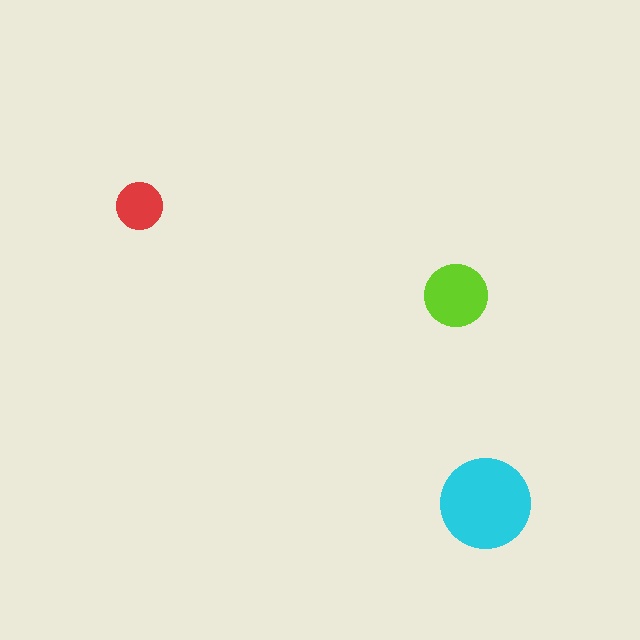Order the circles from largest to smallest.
the cyan one, the lime one, the red one.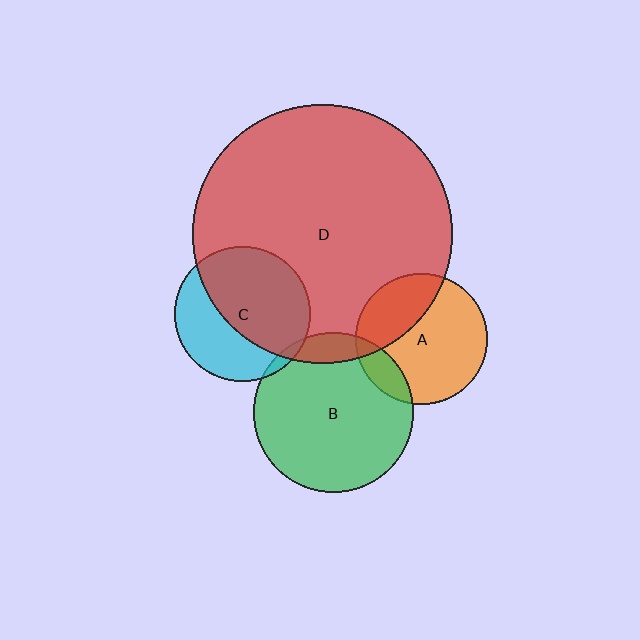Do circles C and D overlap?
Yes.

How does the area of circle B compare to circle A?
Approximately 1.5 times.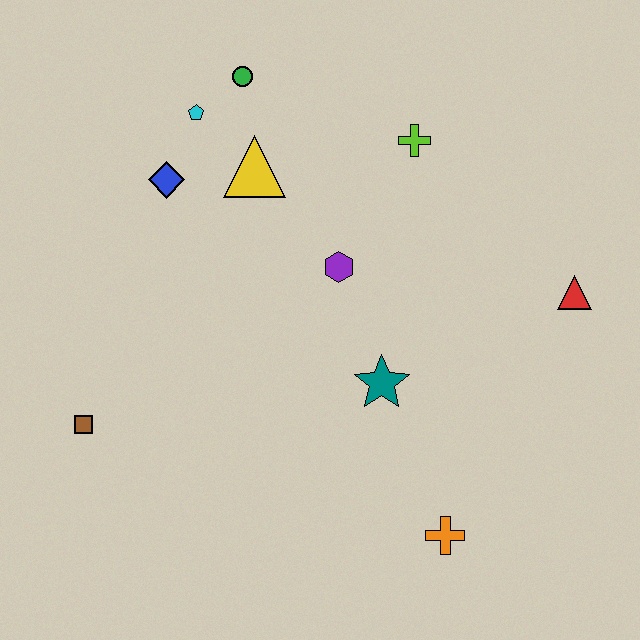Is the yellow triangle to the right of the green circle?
Yes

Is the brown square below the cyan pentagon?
Yes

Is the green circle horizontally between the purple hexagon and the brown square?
Yes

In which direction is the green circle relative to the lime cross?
The green circle is to the left of the lime cross.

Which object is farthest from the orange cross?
The green circle is farthest from the orange cross.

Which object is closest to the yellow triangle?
The cyan pentagon is closest to the yellow triangle.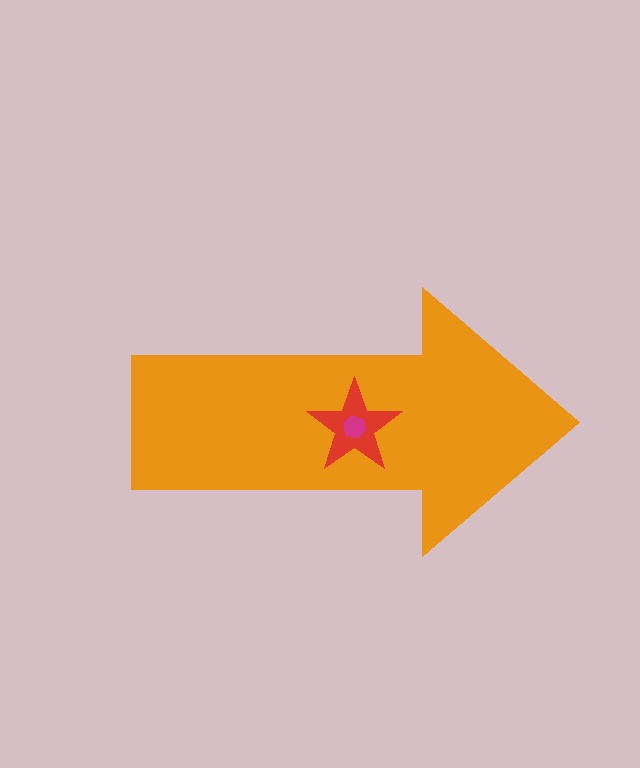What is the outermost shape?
The orange arrow.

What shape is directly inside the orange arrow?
The red star.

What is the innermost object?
The magenta hexagon.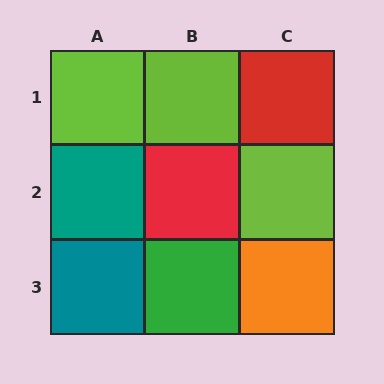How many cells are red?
2 cells are red.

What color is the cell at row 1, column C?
Red.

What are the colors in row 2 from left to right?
Teal, red, lime.